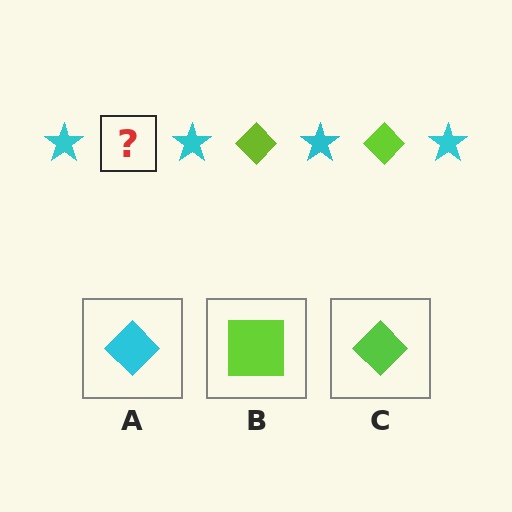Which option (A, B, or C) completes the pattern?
C.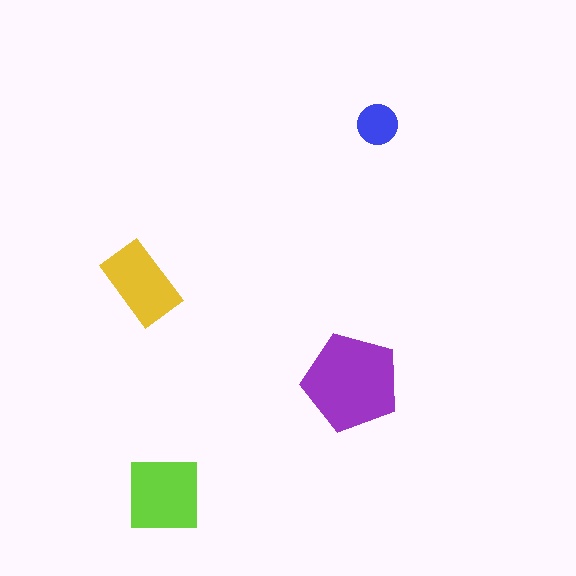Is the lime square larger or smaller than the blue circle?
Larger.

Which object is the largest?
The purple pentagon.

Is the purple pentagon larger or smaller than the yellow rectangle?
Larger.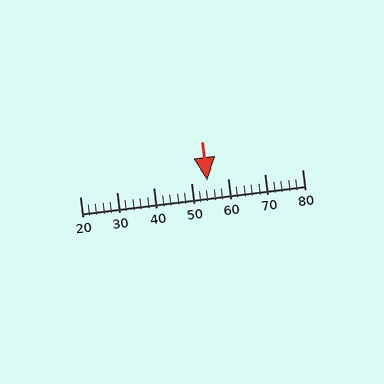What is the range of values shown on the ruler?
The ruler shows values from 20 to 80.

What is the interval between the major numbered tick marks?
The major tick marks are spaced 10 units apart.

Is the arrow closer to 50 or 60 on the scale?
The arrow is closer to 50.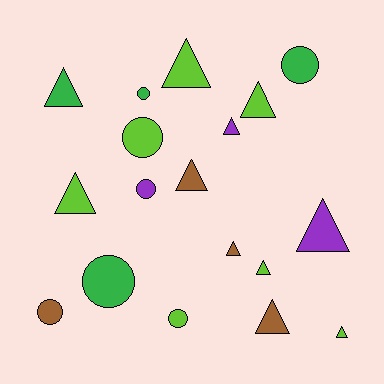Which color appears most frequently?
Lime, with 7 objects.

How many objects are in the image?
There are 18 objects.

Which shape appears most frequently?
Triangle, with 11 objects.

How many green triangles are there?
There is 1 green triangle.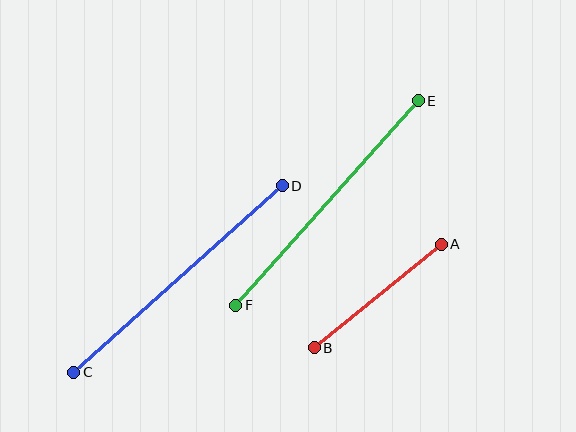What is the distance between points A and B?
The distance is approximately 164 pixels.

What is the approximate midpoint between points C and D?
The midpoint is at approximately (178, 279) pixels.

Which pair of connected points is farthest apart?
Points C and D are farthest apart.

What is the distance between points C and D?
The distance is approximately 280 pixels.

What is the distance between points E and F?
The distance is approximately 275 pixels.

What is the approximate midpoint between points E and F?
The midpoint is at approximately (327, 203) pixels.